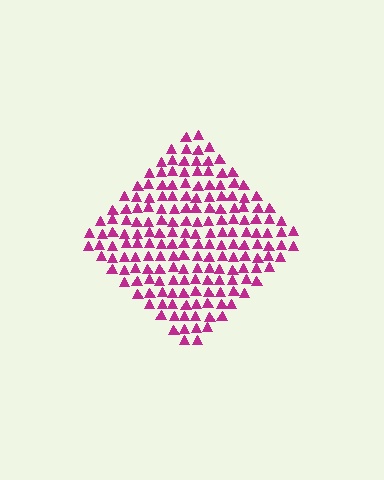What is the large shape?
The large shape is a diamond.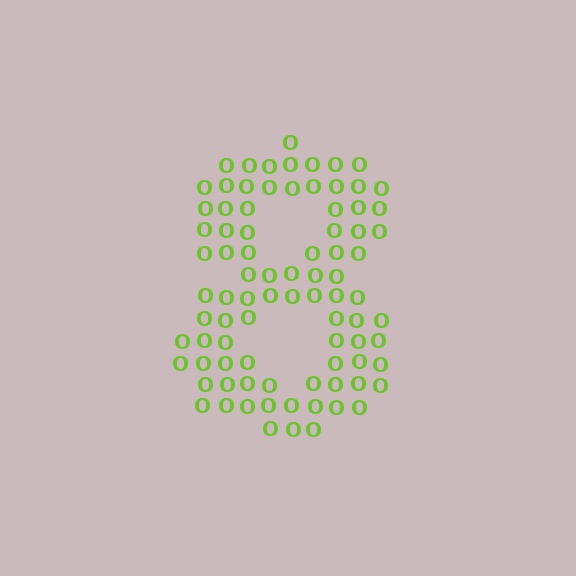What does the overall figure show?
The overall figure shows the digit 8.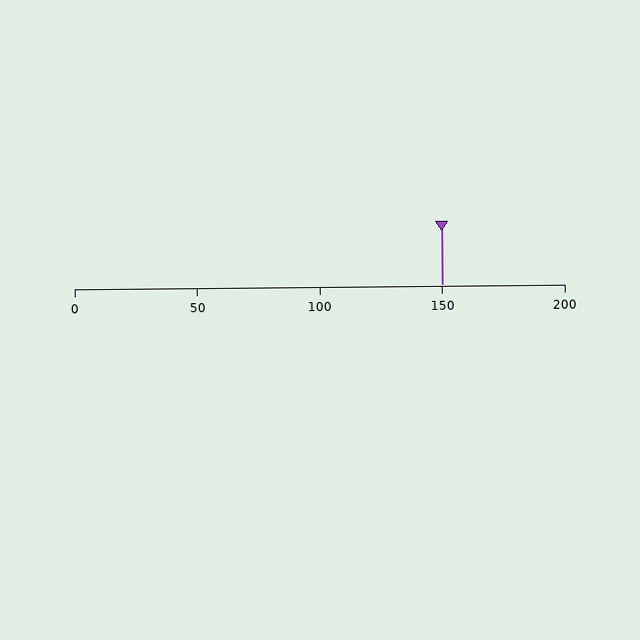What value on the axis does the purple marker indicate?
The marker indicates approximately 150.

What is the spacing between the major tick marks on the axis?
The major ticks are spaced 50 apart.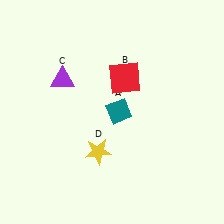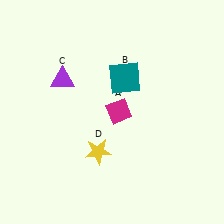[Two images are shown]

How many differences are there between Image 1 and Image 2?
There are 2 differences between the two images.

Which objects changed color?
A changed from teal to magenta. B changed from red to teal.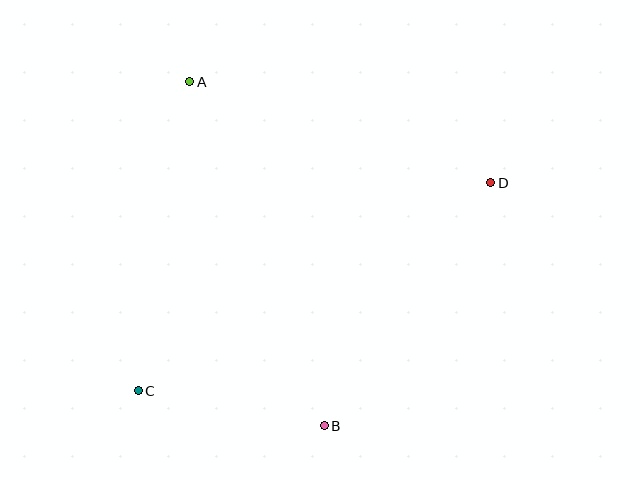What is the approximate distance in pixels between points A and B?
The distance between A and B is approximately 369 pixels.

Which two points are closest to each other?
Points B and C are closest to each other.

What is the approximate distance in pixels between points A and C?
The distance between A and C is approximately 313 pixels.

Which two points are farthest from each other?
Points C and D are farthest from each other.